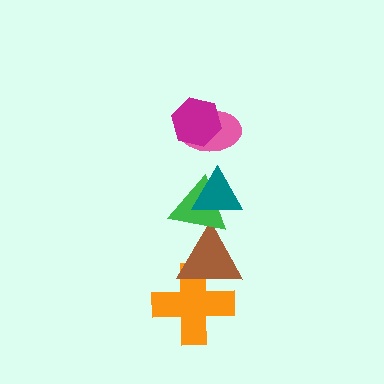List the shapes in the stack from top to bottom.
From top to bottom: the magenta hexagon, the pink ellipse, the teal triangle, the green triangle, the brown triangle, the orange cross.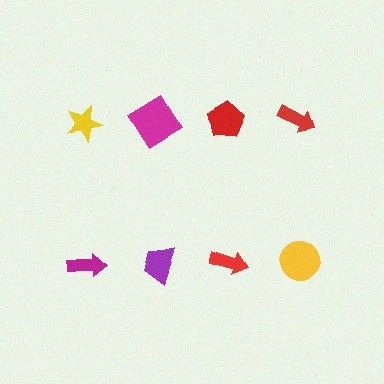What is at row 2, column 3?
A red arrow.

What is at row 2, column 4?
A yellow circle.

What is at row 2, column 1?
A magenta arrow.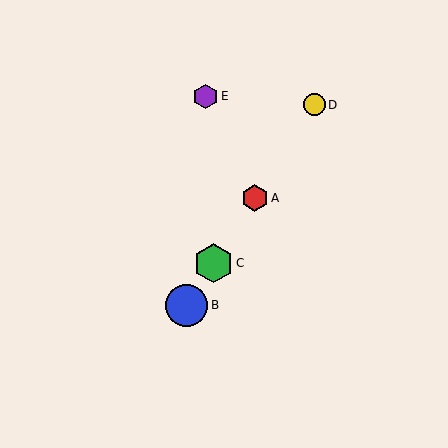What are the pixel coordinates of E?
Object E is at (205, 96).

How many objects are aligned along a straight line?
4 objects (A, B, C, D) are aligned along a straight line.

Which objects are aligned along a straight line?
Objects A, B, C, D are aligned along a straight line.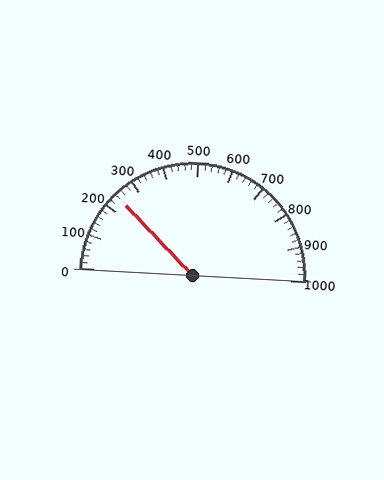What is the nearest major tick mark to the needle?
The nearest major tick mark is 200.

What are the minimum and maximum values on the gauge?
The gauge ranges from 0 to 1000.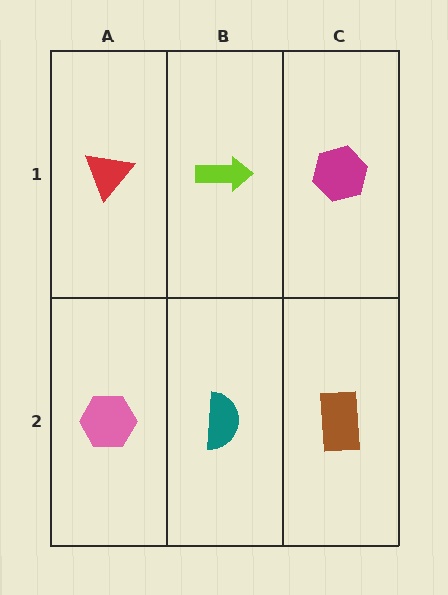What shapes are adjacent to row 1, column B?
A teal semicircle (row 2, column B), a red triangle (row 1, column A), a magenta hexagon (row 1, column C).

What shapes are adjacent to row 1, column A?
A pink hexagon (row 2, column A), a lime arrow (row 1, column B).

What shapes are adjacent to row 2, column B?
A lime arrow (row 1, column B), a pink hexagon (row 2, column A), a brown rectangle (row 2, column C).